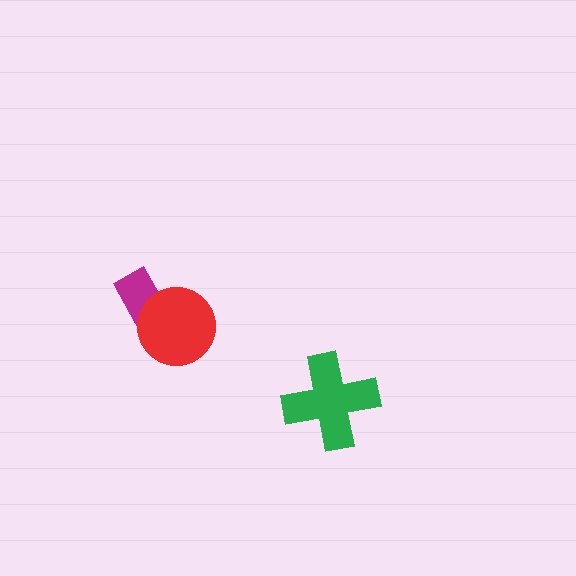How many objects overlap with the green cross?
0 objects overlap with the green cross.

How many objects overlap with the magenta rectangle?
1 object overlaps with the magenta rectangle.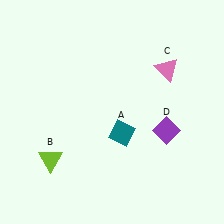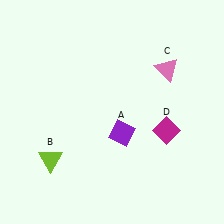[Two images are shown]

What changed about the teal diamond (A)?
In Image 1, A is teal. In Image 2, it changed to purple.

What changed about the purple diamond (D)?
In Image 1, D is purple. In Image 2, it changed to magenta.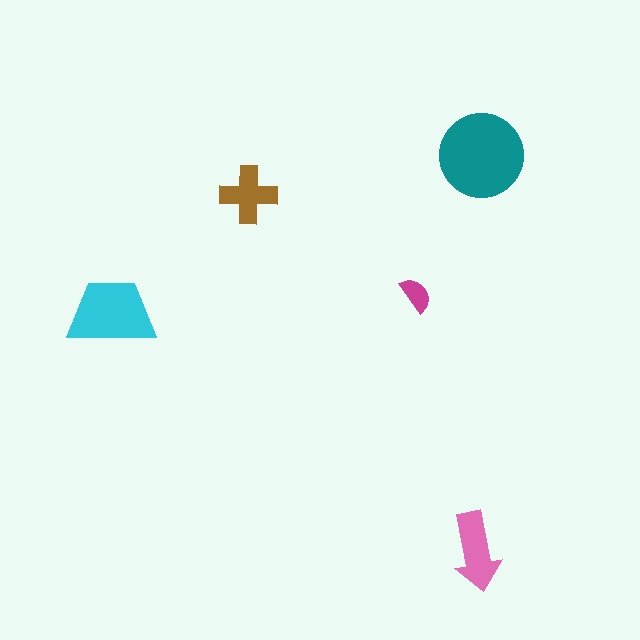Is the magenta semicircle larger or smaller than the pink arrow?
Smaller.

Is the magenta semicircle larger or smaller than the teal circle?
Smaller.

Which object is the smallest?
The magenta semicircle.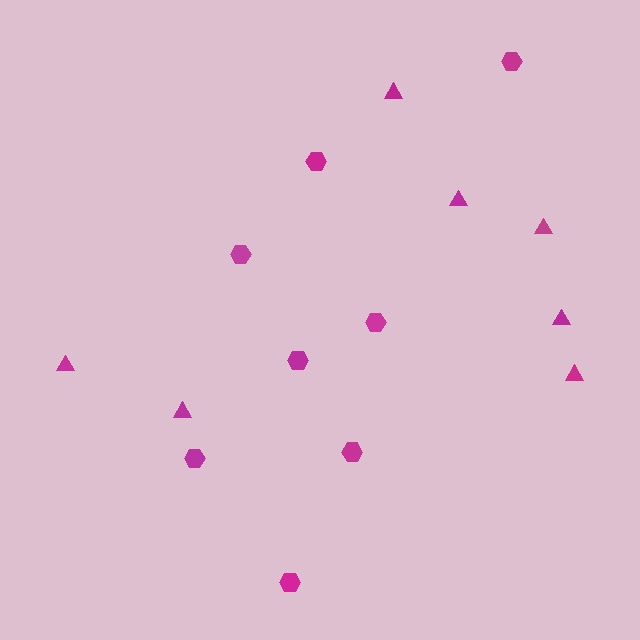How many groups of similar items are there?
There are 2 groups: one group of hexagons (8) and one group of triangles (7).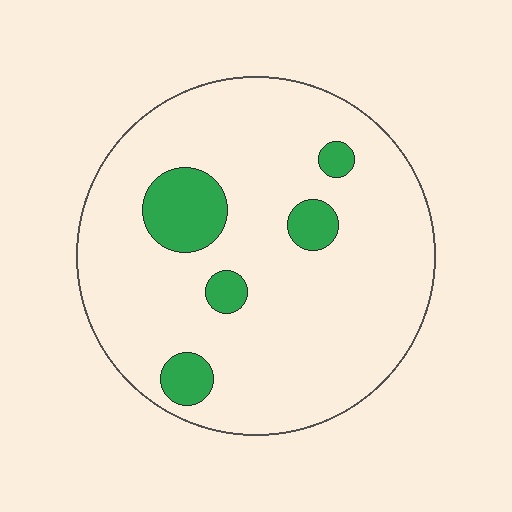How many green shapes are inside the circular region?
5.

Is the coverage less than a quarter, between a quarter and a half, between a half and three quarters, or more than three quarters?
Less than a quarter.